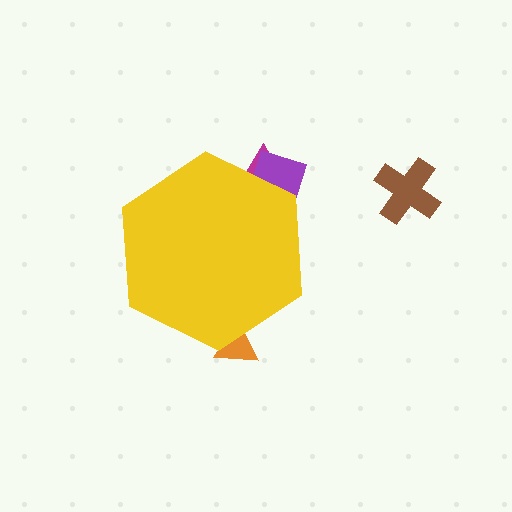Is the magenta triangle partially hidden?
Yes, the magenta triangle is partially hidden behind the yellow hexagon.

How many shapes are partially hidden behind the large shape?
3 shapes are partially hidden.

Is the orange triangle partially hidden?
Yes, the orange triangle is partially hidden behind the yellow hexagon.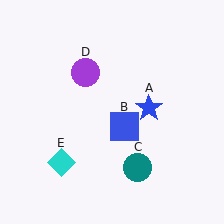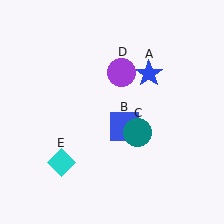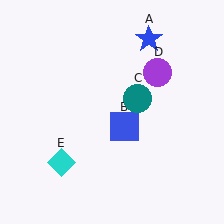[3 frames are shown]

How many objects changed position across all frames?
3 objects changed position: blue star (object A), teal circle (object C), purple circle (object D).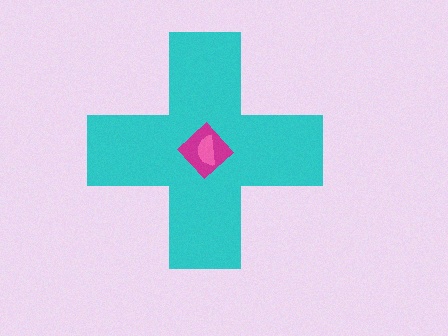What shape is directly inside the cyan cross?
The magenta diamond.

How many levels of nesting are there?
3.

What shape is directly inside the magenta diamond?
The pink semicircle.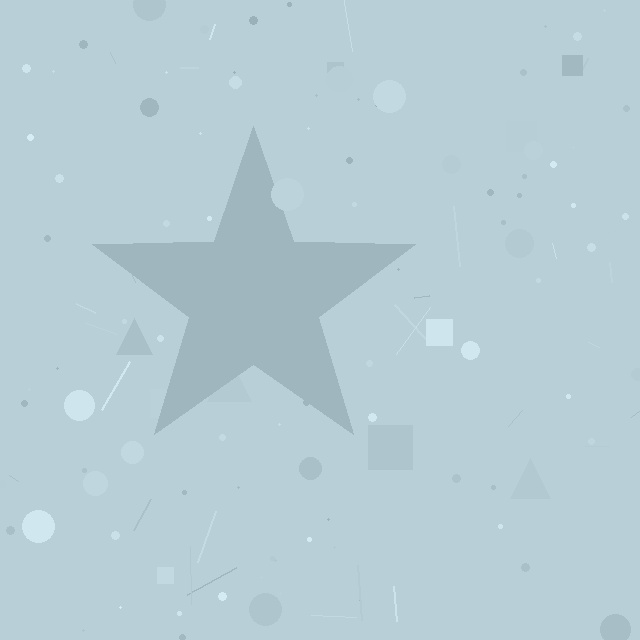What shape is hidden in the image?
A star is hidden in the image.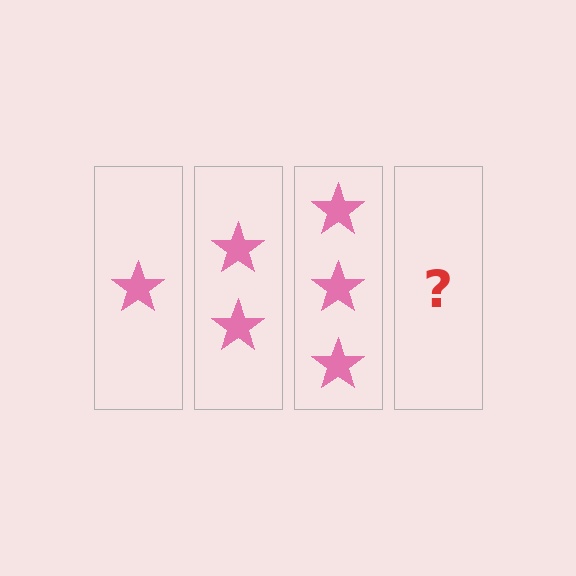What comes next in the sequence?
The next element should be 4 stars.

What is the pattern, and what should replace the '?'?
The pattern is that each step adds one more star. The '?' should be 4 stars.